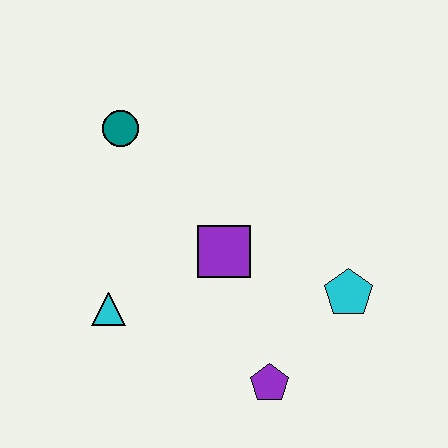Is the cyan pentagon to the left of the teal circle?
No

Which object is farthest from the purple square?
The teal circle is farthest from the purple square.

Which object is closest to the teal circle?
The purple square is closest to the teal circle.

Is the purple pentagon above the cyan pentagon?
No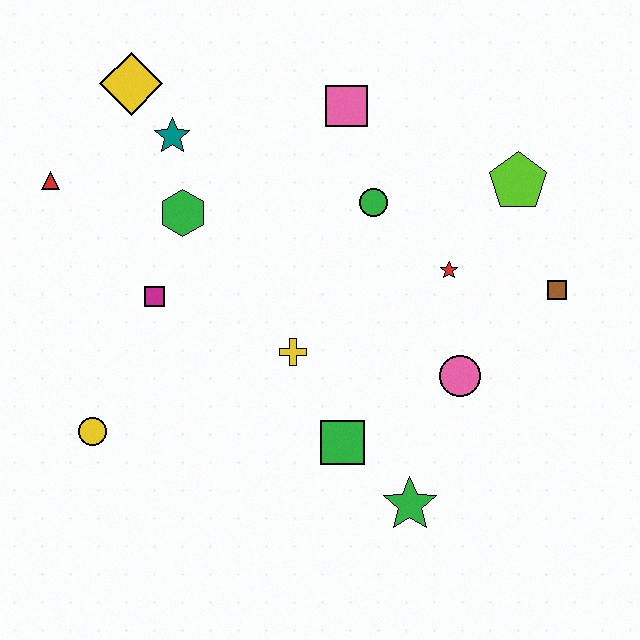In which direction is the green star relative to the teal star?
The green star is below the teal star.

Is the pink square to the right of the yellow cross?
Yes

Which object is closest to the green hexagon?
The teal star is closest to the green hexagon.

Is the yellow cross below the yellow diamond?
Yes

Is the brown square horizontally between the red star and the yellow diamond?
No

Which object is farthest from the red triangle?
The brown square is farthest from the red triangle.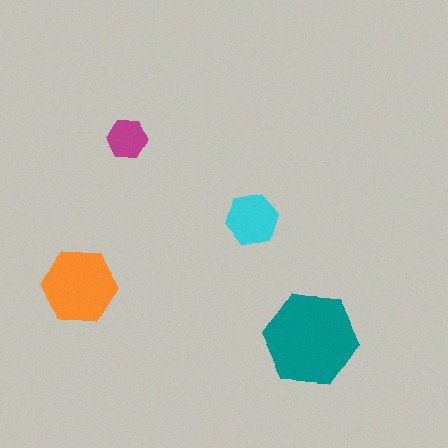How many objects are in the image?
There are 4 objects in the image.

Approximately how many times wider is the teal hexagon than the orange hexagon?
About 1.5 times wider.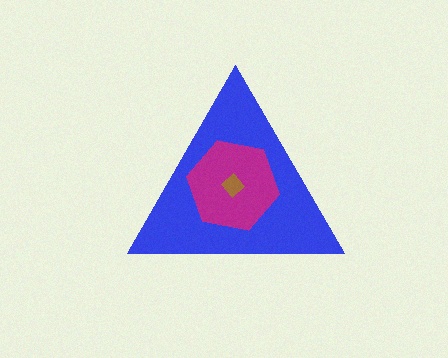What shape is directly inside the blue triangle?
The magenta hexagon.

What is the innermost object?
The brown diamond.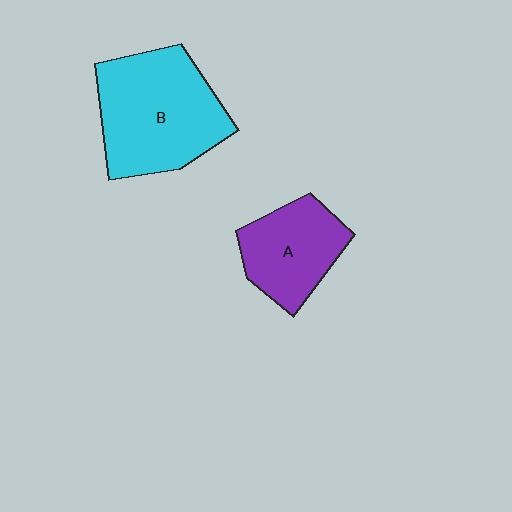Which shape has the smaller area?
Shape A (purple).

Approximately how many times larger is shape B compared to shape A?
Approximately 1.6 times.